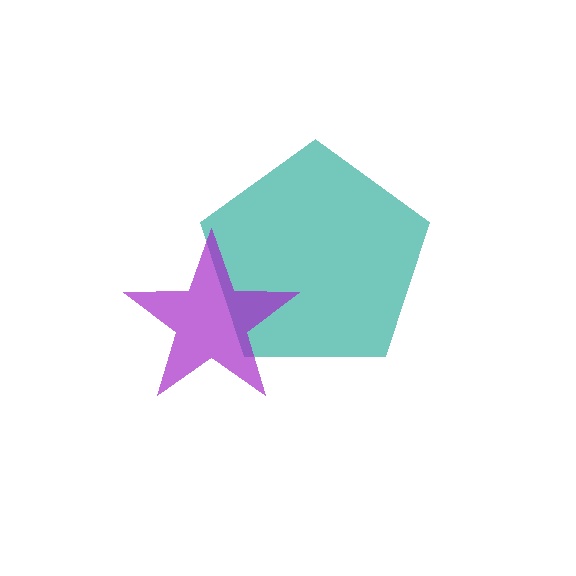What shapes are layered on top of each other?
The layered shapes are: a teal pentagon, a purple star.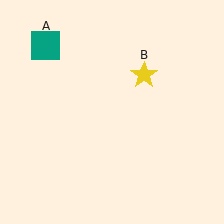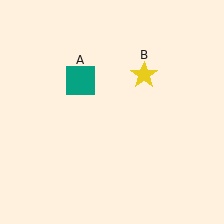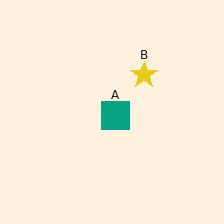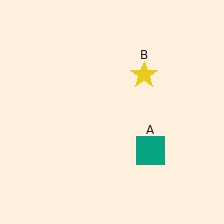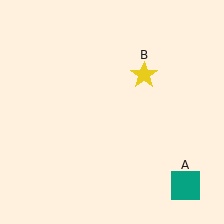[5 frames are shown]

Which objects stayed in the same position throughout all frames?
Yellow star (object B) remained stationary.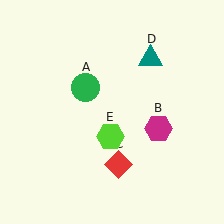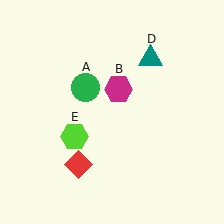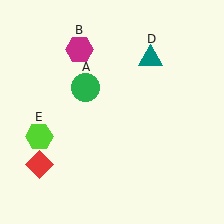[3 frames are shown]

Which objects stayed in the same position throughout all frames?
Green circle (object A) and teal triangle (object D) remained stationary.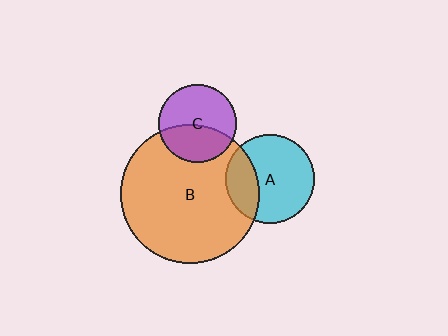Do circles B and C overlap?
Yes.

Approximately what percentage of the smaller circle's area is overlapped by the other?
Approximately 40%.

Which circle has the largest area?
Circle B (orange).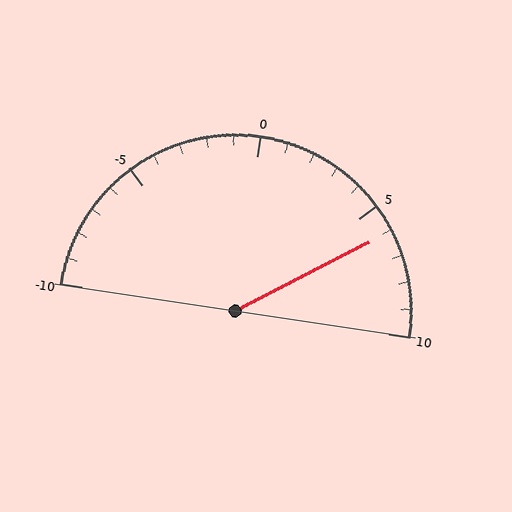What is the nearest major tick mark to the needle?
The nearest major tick mark is 5.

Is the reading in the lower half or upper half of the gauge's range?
The reading is in the upper half of the range (-10 to 10).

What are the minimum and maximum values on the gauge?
The gauge ranges from -10 to 10.